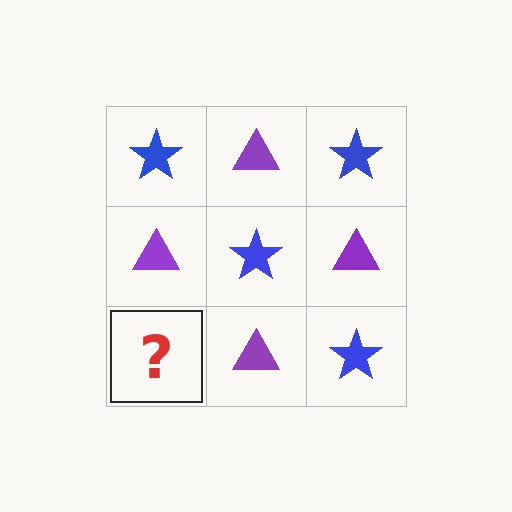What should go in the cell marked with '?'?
The missing cell should contain a blue star.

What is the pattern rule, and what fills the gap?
The rule is that it alternates blue star and purple triangle in a checkerboard pattern. The gap should be filled with a blue star.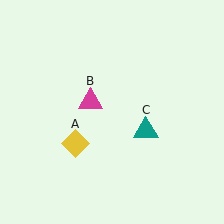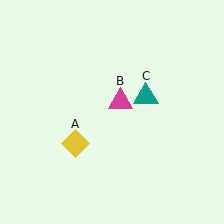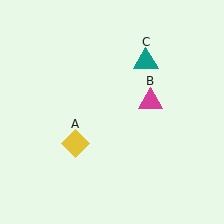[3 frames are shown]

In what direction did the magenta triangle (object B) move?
The magenta triangle (object B) moved right.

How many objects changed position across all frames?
2 objects changed position: magenta triangle (object B), teal triangle (object C).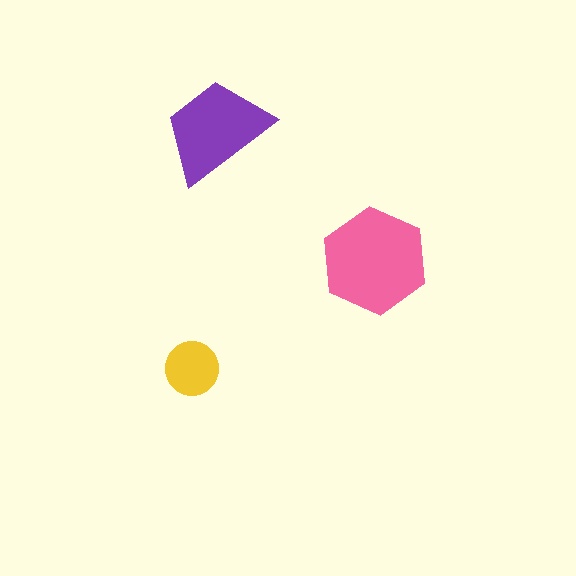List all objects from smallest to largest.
The yellow circle, the purple trapezoid, the pink hexagon.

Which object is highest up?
The purple trapezoid is topmost.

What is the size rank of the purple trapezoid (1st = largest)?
2nd.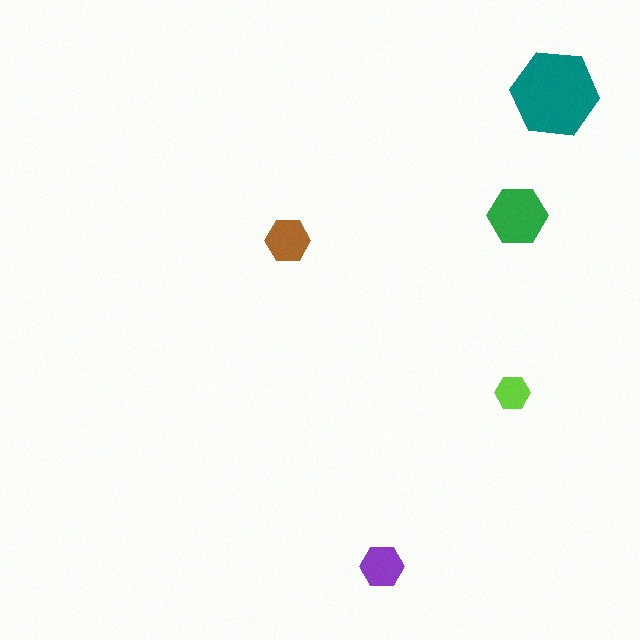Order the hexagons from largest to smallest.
the teal one, the green one, the brown one, the purple one, the lime one.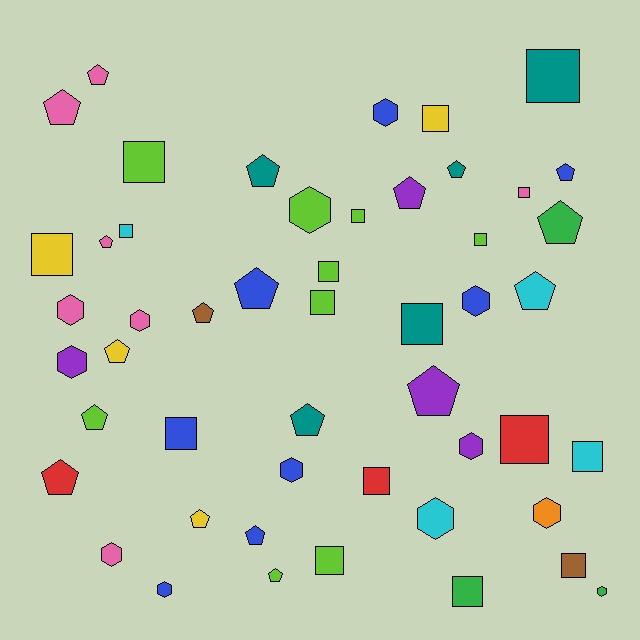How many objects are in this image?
There are 50 objects.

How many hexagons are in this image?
There are 13 hexagons.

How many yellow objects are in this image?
There are 4 yellow objects.